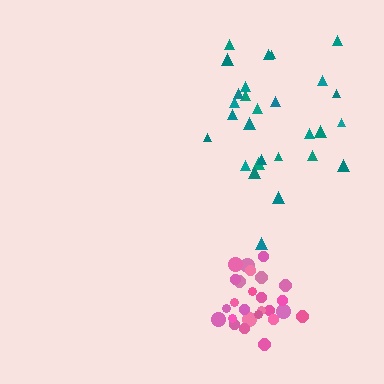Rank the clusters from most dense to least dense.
pink, teal.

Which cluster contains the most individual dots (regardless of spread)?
Teal (28).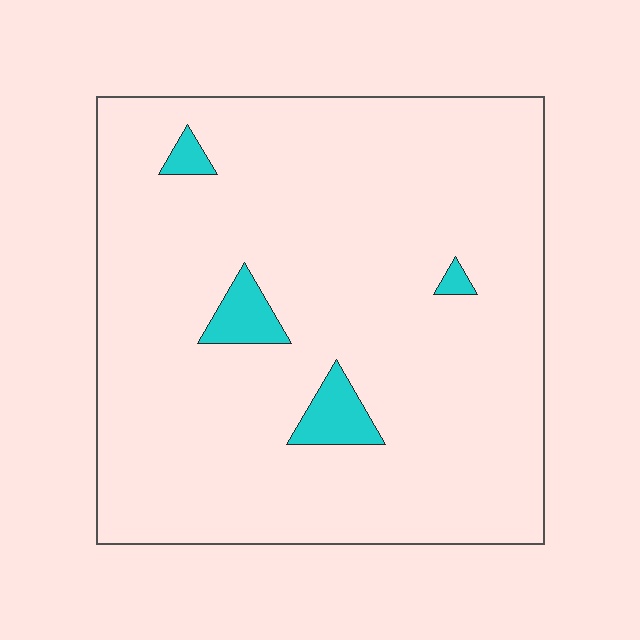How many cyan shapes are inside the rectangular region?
4.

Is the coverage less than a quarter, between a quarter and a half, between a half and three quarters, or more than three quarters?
Less than a quarter.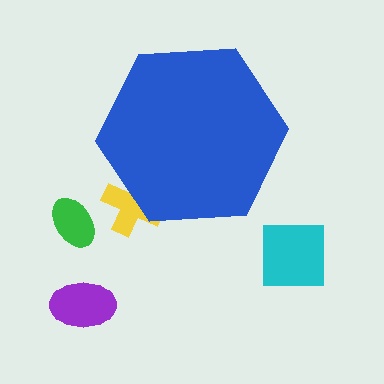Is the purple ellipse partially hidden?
No, the purple ellipse is fully visible.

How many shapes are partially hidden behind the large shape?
1 shape is partially hidden.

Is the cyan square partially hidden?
No, the cyan square is fully visible.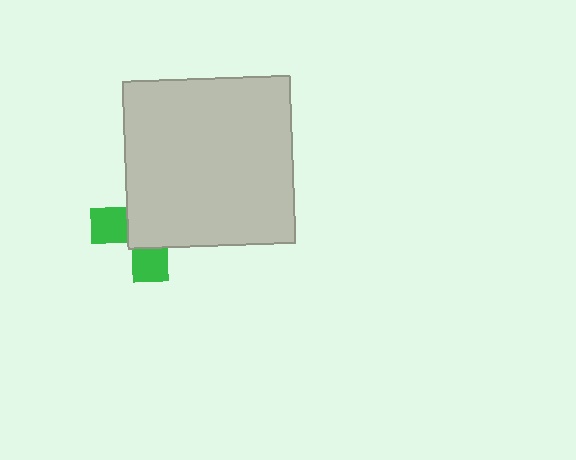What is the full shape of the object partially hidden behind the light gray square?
The partially hidden object is a green cross.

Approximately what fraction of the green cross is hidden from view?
Roughly 65% of the green cross is hidden behind the light gray square.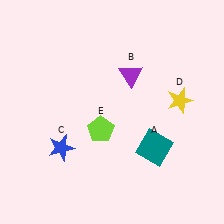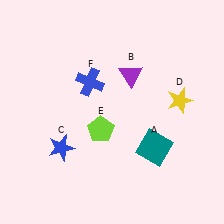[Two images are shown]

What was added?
A blue cross (F) was added in Image 2.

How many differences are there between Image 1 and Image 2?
There is 1 difference between the two images.